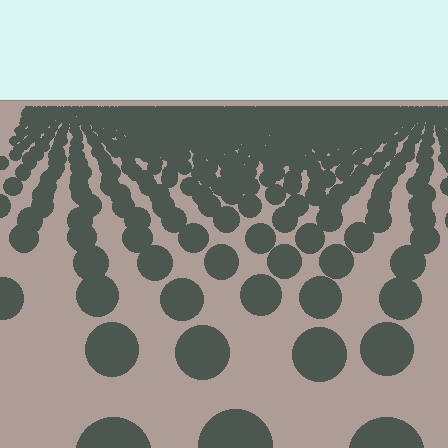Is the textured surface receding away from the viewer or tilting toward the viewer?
The surface is receding away from the viewer. Texture elements get smaller and denser toward the top.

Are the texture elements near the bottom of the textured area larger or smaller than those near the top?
Larger. Near the bottom, elements are closer to the viewer and appear at a bigger on-screen size.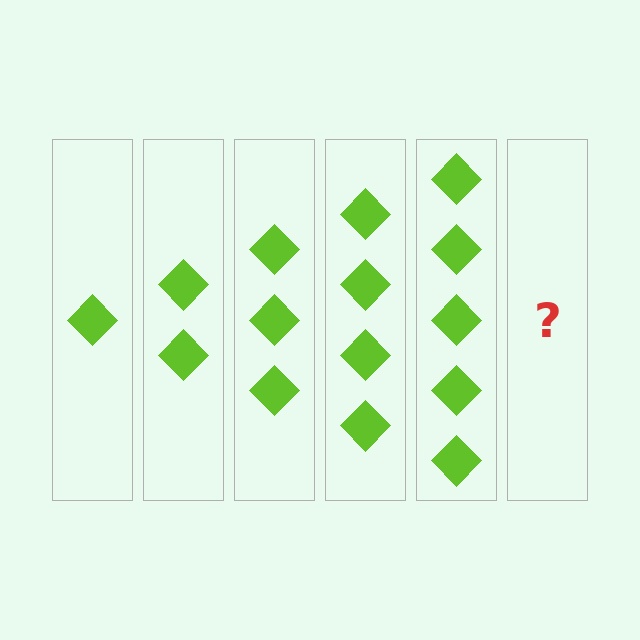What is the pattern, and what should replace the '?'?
The pattern is that each step adds one more diamond. The '?' should be 6 diamonds.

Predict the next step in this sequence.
The next step is 6 diamonds.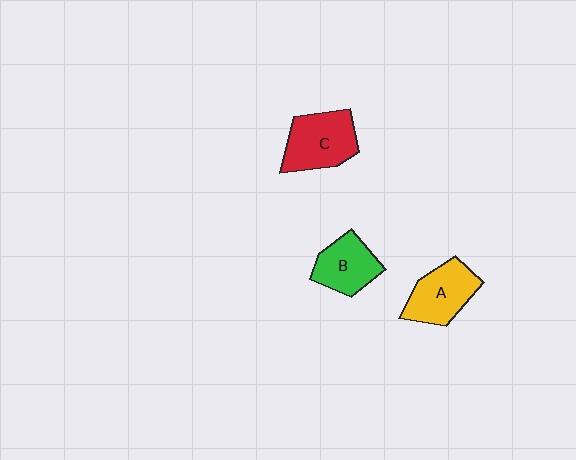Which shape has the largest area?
Shape C (red).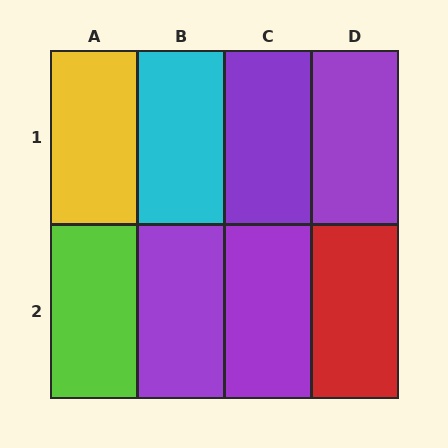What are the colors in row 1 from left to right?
Yellow, cyan, purple, purple.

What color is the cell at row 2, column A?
Lime.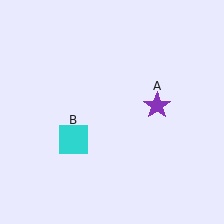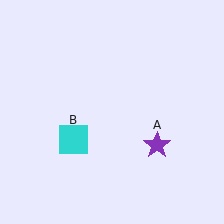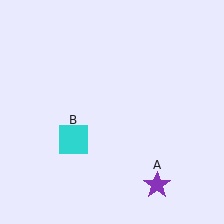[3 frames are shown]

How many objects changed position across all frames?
1 object changed position: purple star (object A).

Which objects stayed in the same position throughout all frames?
Cyan square (object B) remained stationary.